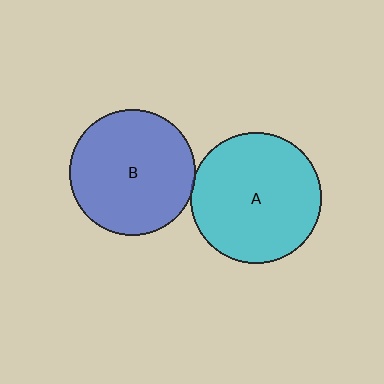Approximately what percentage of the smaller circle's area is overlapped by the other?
Approximately 5%.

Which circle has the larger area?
Circle A (cyan).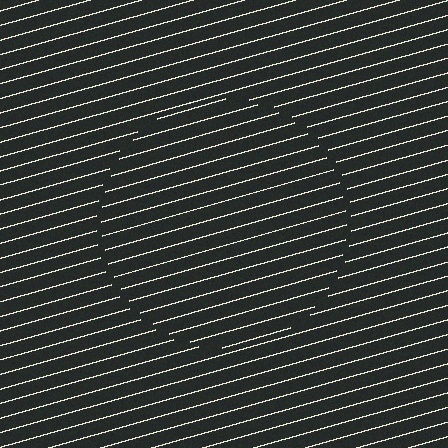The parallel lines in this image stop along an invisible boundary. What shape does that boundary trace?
An illusory circle. The interior of the shape contains the same grating, shifted by half a period — the contour is defined by the phase discontinuity where line-ends from the inner and outer gratings abut.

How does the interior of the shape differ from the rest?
The interior of the shape contains the same grating, shifted by half a period — the contour is defined by the phase discontinuity where line-ends from the inner and outer gratings abut.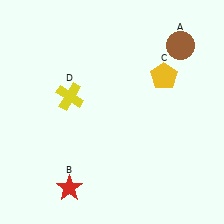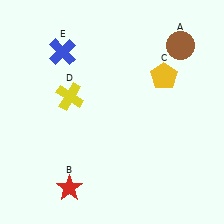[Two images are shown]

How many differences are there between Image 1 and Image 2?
There is 1 difference between the two images.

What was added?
A blue cross (E) was added in Image 2.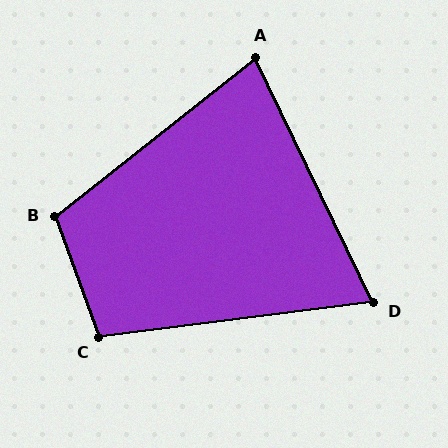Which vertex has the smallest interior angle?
D, at approximately 72 degrees.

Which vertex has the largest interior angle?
B, at approximately 108 degrees.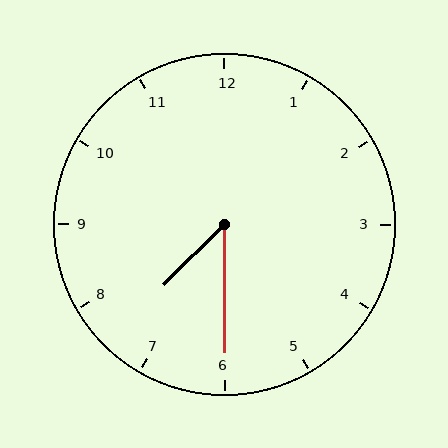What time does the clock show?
7:30.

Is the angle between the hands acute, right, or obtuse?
It is acute.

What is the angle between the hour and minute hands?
Approximately 45 degrees.